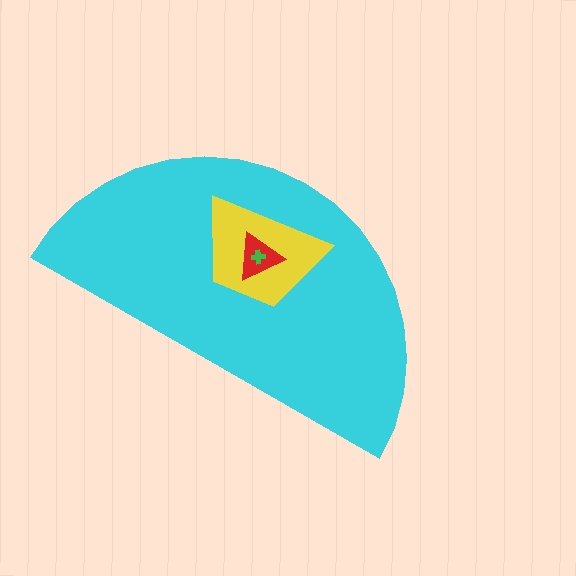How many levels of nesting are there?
4.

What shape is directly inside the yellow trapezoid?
The red triangle.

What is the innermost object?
The green cross.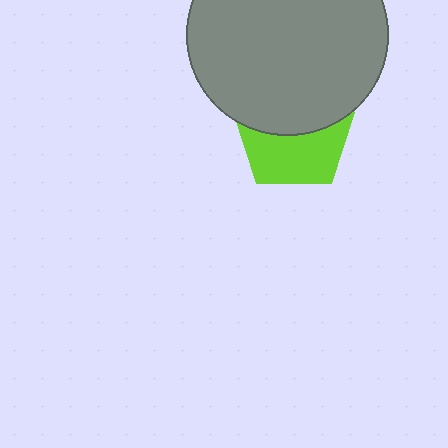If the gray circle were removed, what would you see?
You would see the complete lime pentagon.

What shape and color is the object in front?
The object in front is a gray circle.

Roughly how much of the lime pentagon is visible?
About half of it is visible (roughly 52%).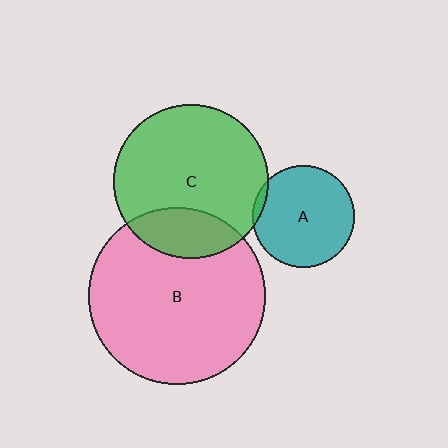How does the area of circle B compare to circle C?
Approximately 1.3 times.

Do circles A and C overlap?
Yes.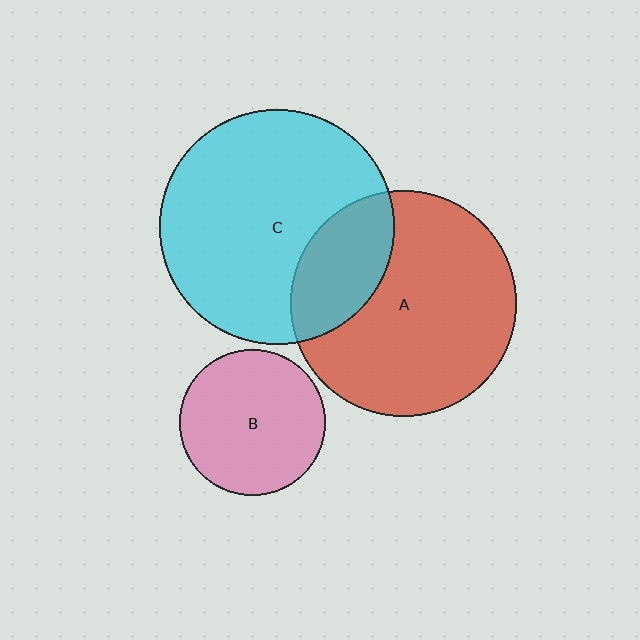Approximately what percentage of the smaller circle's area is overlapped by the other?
Approximately 25%.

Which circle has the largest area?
Circle C (cyan).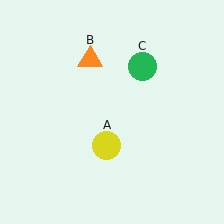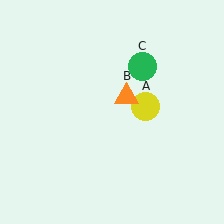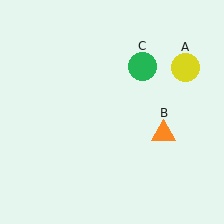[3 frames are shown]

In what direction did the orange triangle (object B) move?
The orange triangle (object B) moved down and to the right.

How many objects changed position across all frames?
2 objects changed position: yellow circle (object A), orange triangle (object B).